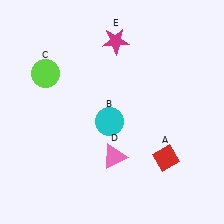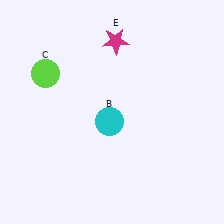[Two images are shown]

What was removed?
The red diamond (A), the pink triangle (D) were removed in Image 2.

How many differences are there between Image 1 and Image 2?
There are 2 differences between the two images.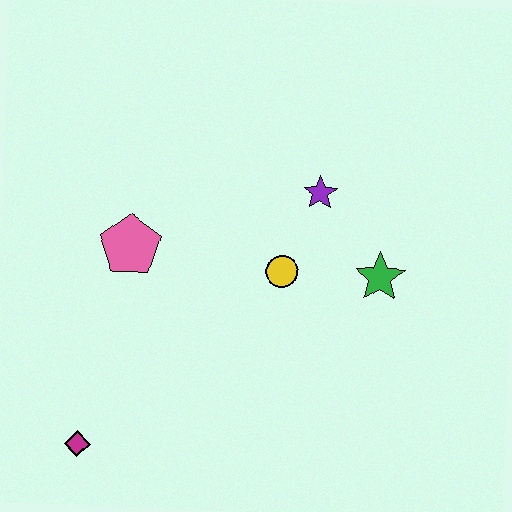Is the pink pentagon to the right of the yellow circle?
No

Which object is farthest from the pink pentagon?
The green star is farthest from the pink pentagon.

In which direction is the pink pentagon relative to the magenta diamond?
The pink pentagon is above the magenta diamond.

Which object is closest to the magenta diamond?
The pink pentagon is closest to the magenta diamond.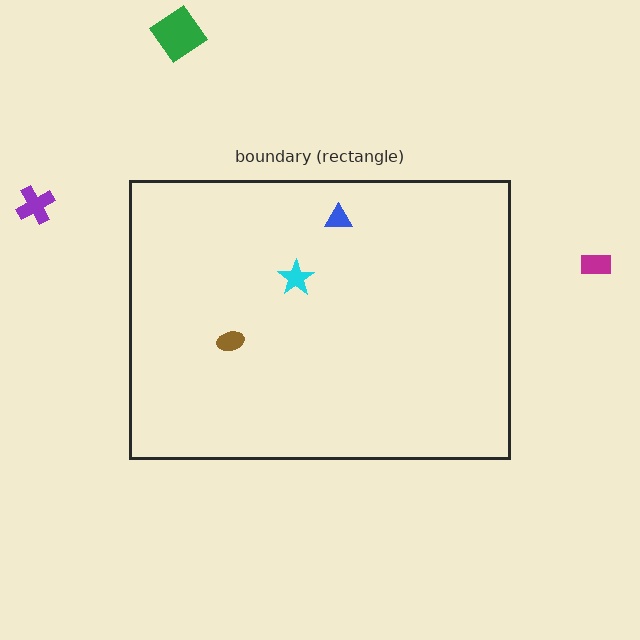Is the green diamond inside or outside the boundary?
Outside.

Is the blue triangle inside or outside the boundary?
Inside.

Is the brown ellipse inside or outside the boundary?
Inside.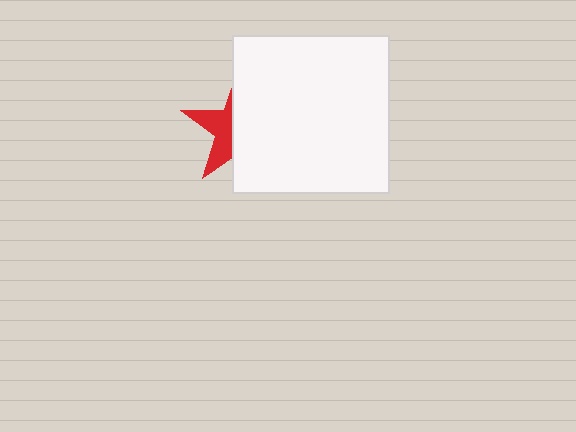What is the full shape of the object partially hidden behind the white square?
The partially hidden object is a red star.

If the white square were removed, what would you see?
You would see the complete red star.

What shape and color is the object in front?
The object in front is a white square.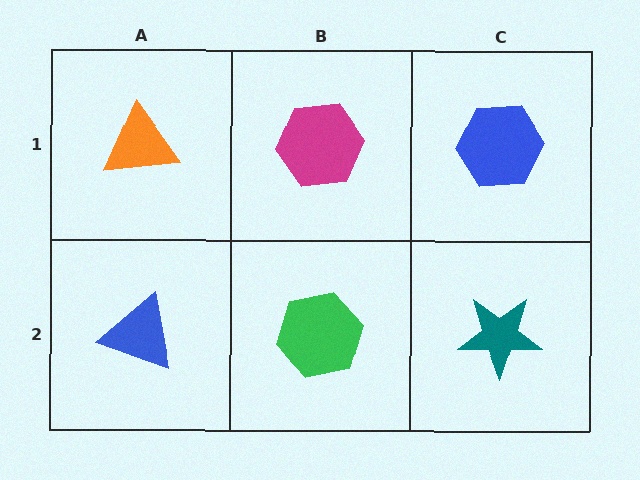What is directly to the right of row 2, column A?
A green hexagon.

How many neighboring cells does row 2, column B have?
3.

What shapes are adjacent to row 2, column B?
A magenta hexagon (row 1, column B), a blue triangle (row 2, column A), a teal star (row 2, column C).